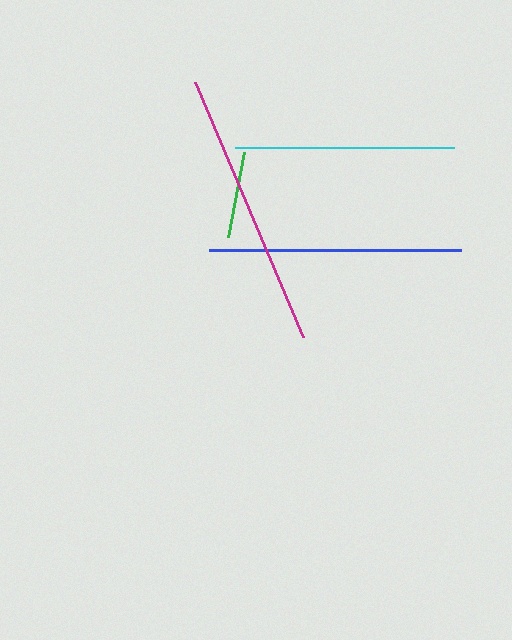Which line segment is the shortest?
The green line is the shortest at approximately 86 pixels.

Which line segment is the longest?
The magenta line is the longest at approximately 276 pixels.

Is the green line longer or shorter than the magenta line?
The magenta line is longer than the green line.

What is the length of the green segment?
The green segment is approximately 86 pixels long.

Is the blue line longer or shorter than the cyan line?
The blue line is longer than the cyan line.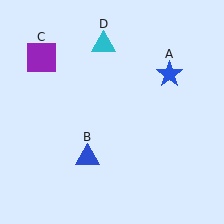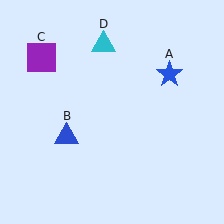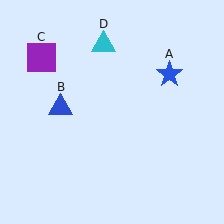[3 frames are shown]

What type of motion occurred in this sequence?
The blue triangle (object B) rotated clockwise around the center of the scene.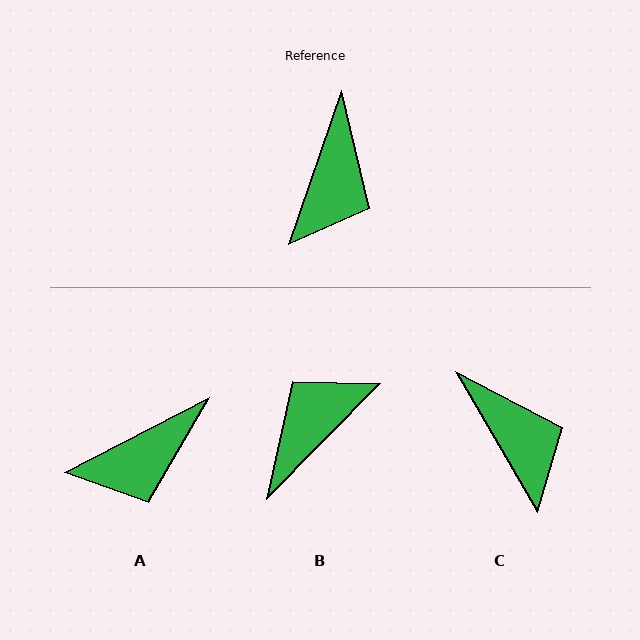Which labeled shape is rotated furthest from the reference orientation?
B, about 155 degrees away.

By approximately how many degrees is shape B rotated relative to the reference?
Approximately 155 degrees counter-clockwise.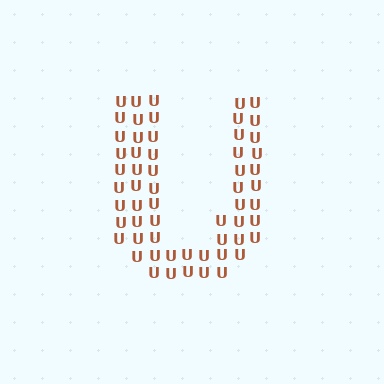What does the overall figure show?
The overall figure shows the letter U.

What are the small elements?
The small elements are letter U's.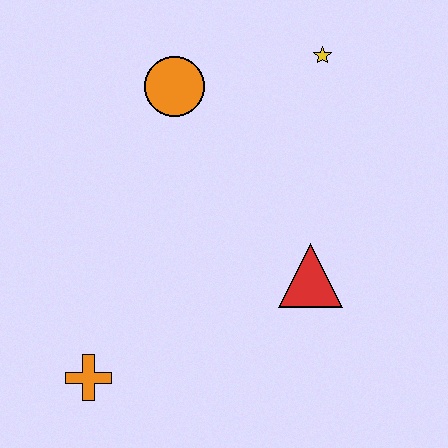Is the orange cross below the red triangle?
Yes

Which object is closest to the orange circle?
The yellow star is closest to the orange circle.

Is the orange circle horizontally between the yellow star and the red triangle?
No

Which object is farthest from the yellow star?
The orange cross is farthest from the yellow star.